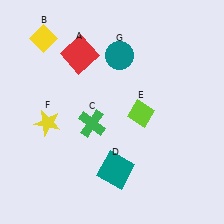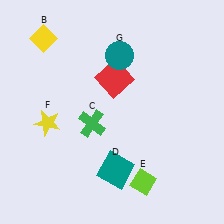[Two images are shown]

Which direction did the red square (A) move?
The red square (A) moved right.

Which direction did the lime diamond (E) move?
The lime diamond (E) moved down.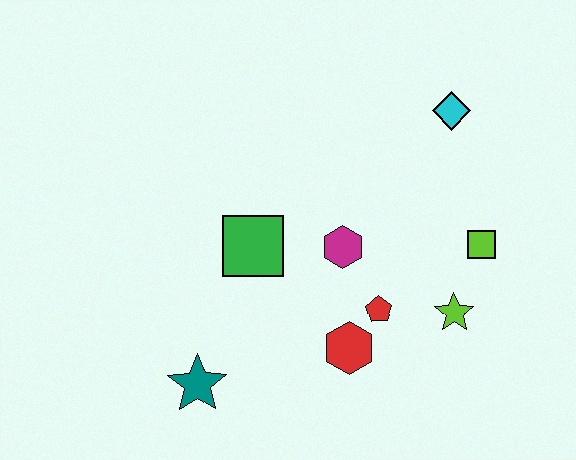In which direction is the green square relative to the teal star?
The green square is above the teal star.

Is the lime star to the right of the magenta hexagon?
Yes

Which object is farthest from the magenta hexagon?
The teal star is farthest from the magenta hexagon.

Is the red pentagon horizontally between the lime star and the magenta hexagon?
Yes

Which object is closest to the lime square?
The lime star is closest to the lime square.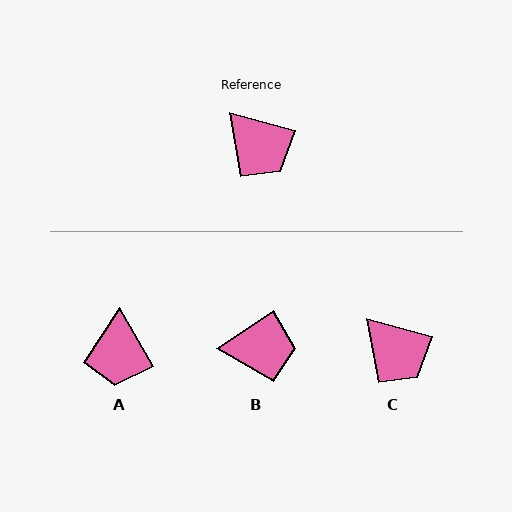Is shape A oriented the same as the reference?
No, it is off by about 44 degrees.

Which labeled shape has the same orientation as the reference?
C.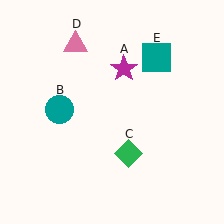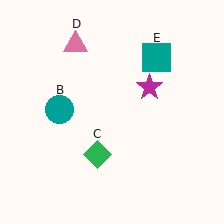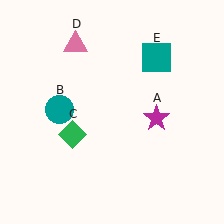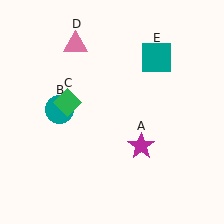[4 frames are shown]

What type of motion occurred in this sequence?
The magenta star (object A), green diamond (object C) rotated clockwise around the center of the scene.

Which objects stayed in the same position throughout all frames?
Teal circle (object B) and pink triangle (object D) and teal square (object E) remained stationary.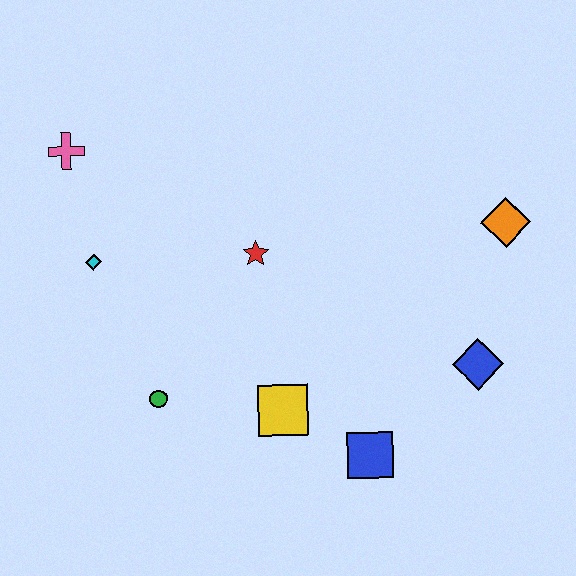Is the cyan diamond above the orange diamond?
No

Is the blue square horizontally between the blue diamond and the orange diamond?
No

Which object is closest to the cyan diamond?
The pink cross is closest to the cyan diamond.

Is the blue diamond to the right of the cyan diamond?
Yes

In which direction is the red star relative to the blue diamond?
The red star is to the left of the blue diamond.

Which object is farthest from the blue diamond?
The pink cross is farthest from the blue diamond.